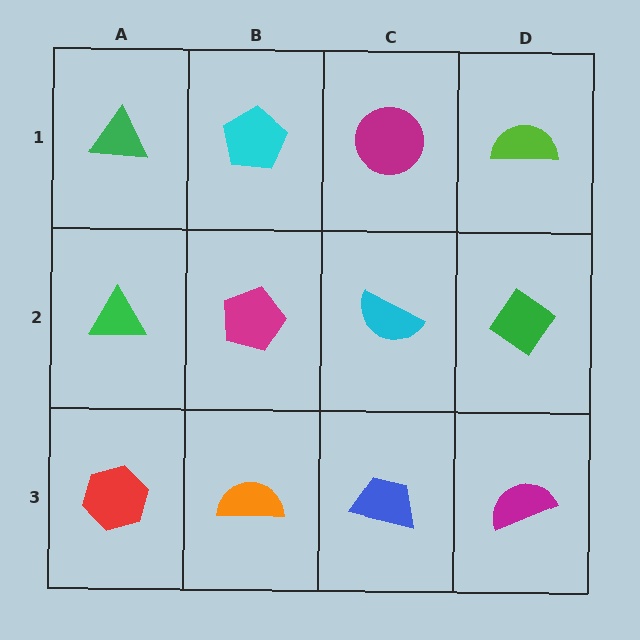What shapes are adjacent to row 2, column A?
A green triangle (row 1, column A), a red hexagon (row 3, column A), a magenta pentagon (row 2, column B).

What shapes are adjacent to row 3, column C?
A cyan semicircle (row 2, column C), an orange semicircle (row 3, column B), a magenta semicircle (row 3, column D).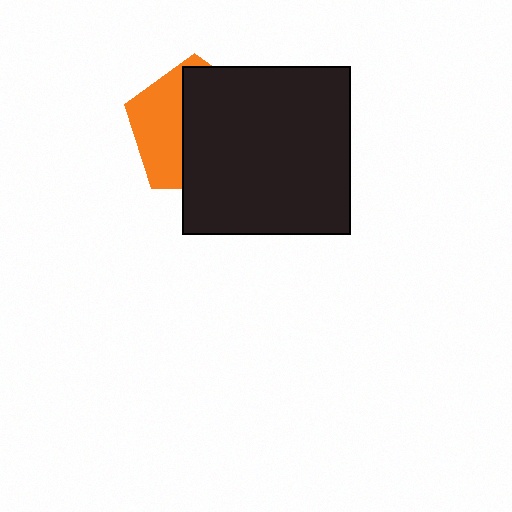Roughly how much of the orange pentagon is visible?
A small part of it is visible (roughly 38%).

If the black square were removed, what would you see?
You would see the complete orange pentagon.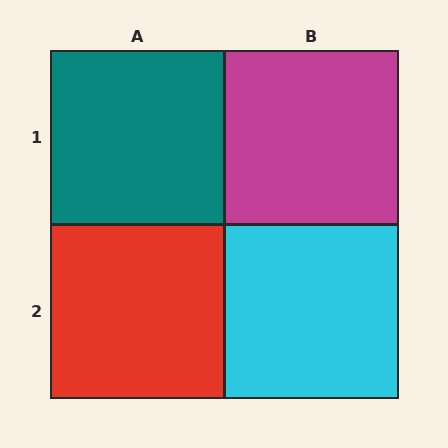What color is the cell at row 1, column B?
Magenta.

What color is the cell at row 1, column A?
Teal.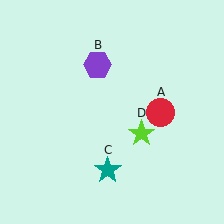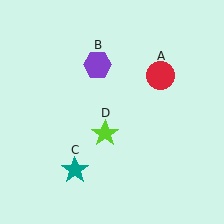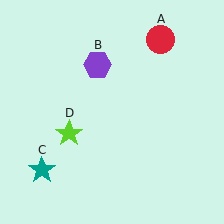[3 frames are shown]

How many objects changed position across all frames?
3 objects changed position: red circle (object A), teal star (object C), lime star (object D).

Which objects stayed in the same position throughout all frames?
Purple hexagon (object B) remained stationary.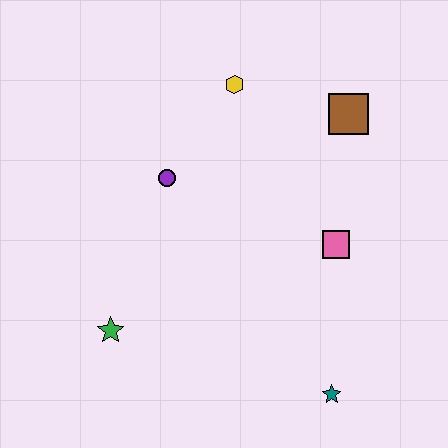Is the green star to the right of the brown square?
No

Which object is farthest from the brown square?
The green star is farthest from the brown square.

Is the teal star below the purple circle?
Yes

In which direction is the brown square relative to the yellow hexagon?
The brown square is to the right of the yellow hexagon.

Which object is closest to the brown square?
The yellow hexagon is closest to the brown square.